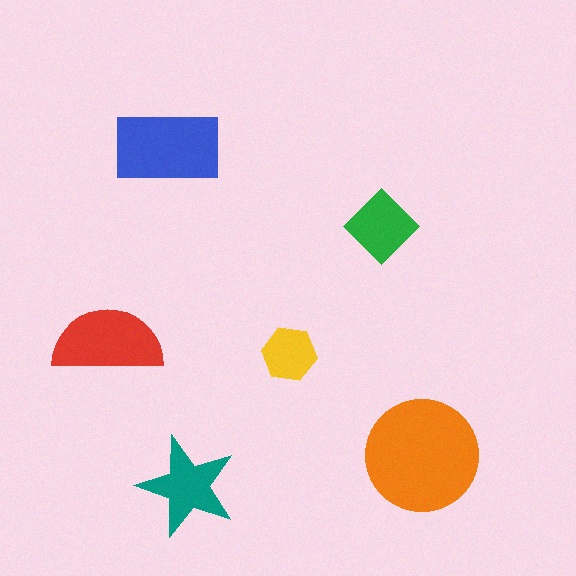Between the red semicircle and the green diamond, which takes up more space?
The red semicircle.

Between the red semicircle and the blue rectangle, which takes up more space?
The blue rectangle.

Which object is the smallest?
The yellow hexagon.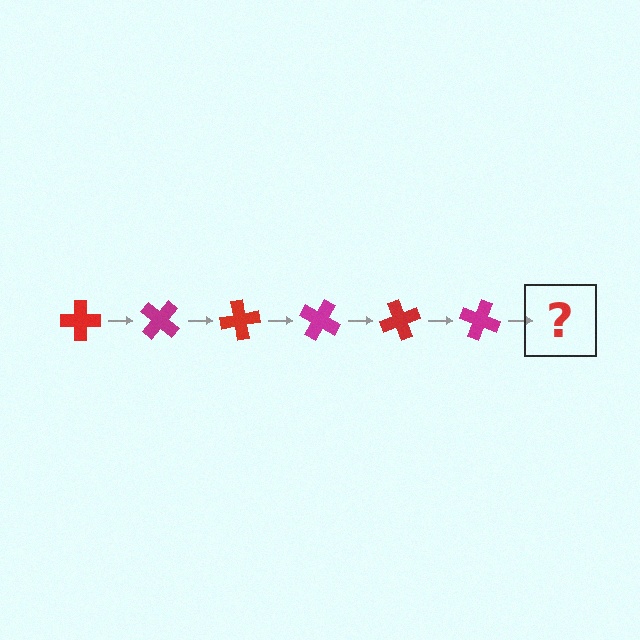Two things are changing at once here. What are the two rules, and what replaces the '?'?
The two rules are that it rotates 40 degrees each step and the color cycles through red and magenta. The '?' should be a red cross, rotated 240 degrees from the start.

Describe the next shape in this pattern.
It should be a red cross, rotated 240 degrees from the start.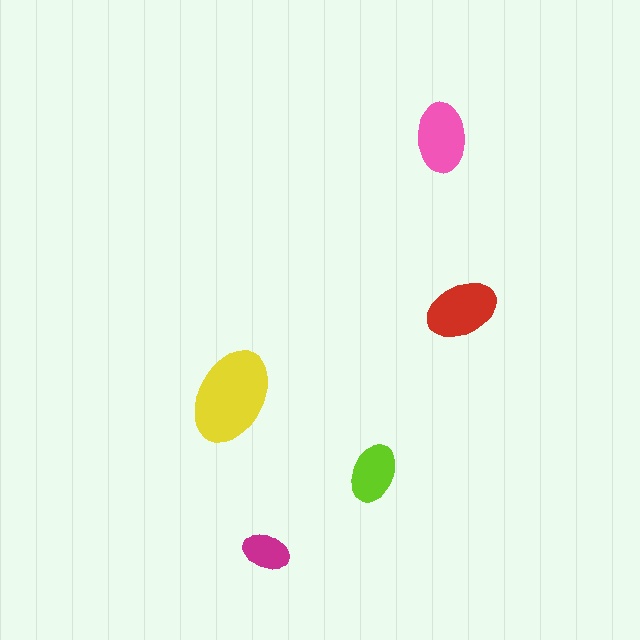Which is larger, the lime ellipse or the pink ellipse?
The pink one.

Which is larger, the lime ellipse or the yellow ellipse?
The yellow one.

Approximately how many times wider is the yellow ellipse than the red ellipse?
About 1.5 times wider.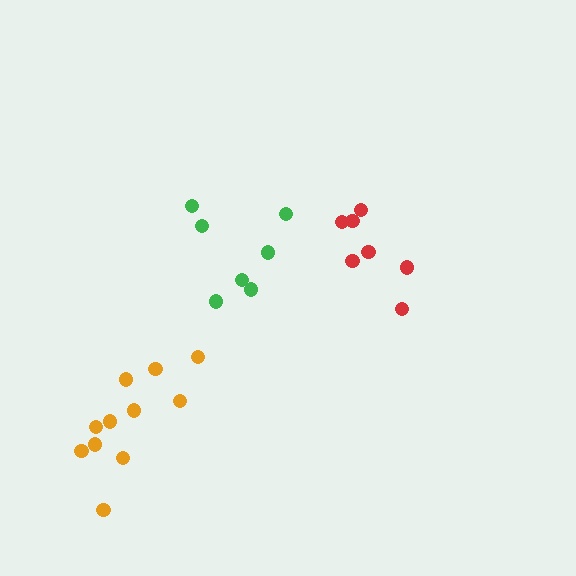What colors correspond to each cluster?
The clusters are colored: orange, green, red.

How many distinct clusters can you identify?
There are 3 distinct clusters.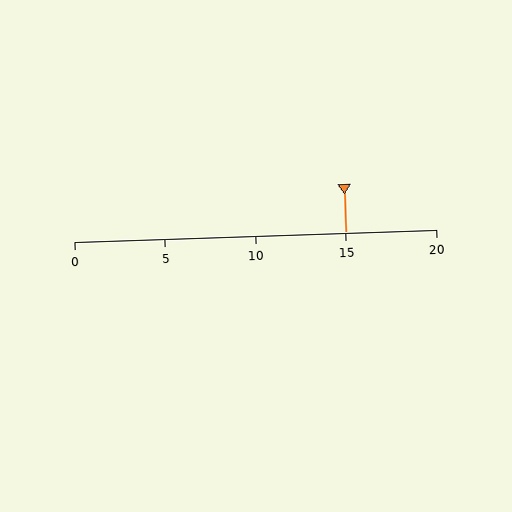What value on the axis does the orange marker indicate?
The marker indicates approximately 15.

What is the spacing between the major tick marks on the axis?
The major ticks are spaced 5 apart.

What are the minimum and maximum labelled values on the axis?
The axis runs from 0 to 20.